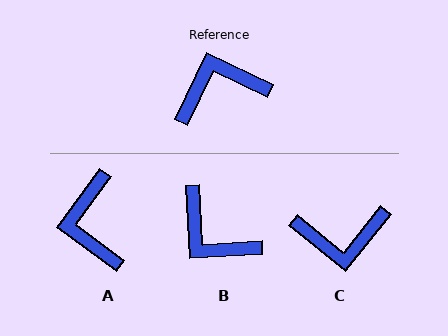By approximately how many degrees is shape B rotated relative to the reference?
Approximately 119 degrees counter-clockwise.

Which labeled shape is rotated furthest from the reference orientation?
C, about 167 degrees away.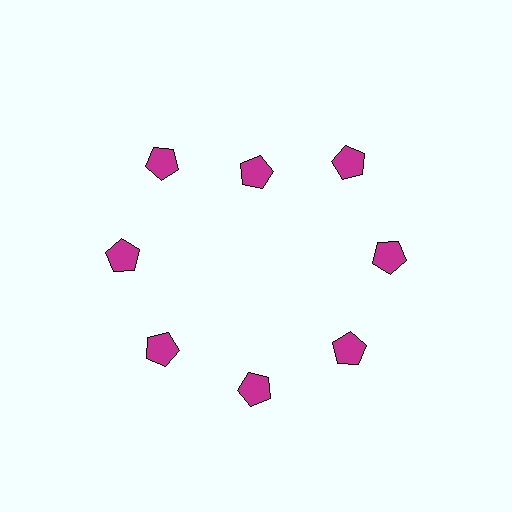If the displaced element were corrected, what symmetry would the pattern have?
It would have 8-fold rotational symmetry — the pattern would map onto itself every 45 degrees.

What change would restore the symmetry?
The symmetry would be restored by moving it outward, back onto the ring so that all 8 pentagons sit at equal angles and equal distance from the center.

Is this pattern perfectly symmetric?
No. The 8 magenta pentagons are arranged in a ring, but one element near the 12 o'clock position is pulled inward toward the center, breaking the 8-fold rotational symmetry.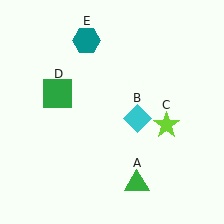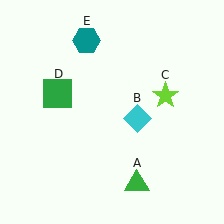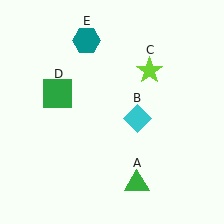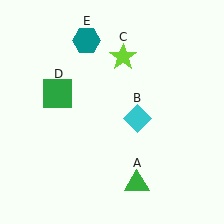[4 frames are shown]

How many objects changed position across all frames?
1 object changed position: lime star (object C).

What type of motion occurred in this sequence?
The lime star (object C) rotated counterclockwise around the center of the scene.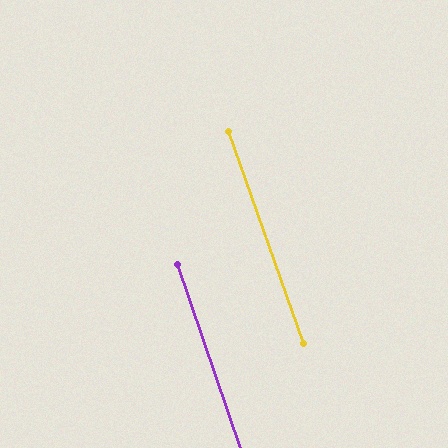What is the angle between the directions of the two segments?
Approximately 1 degree.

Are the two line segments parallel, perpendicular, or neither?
Parallel — their directions differ by only 0.6°.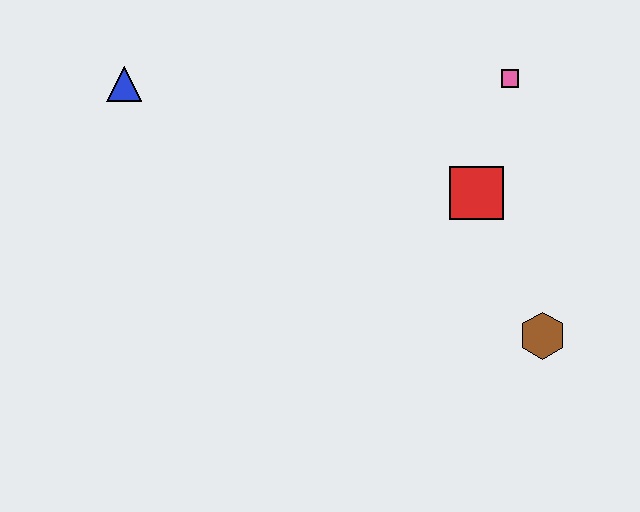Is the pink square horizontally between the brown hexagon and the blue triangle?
Yes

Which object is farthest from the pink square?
The blue triangle is farthest from the pink square.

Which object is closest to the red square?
The pink square is closest to the red square.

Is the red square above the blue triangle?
No